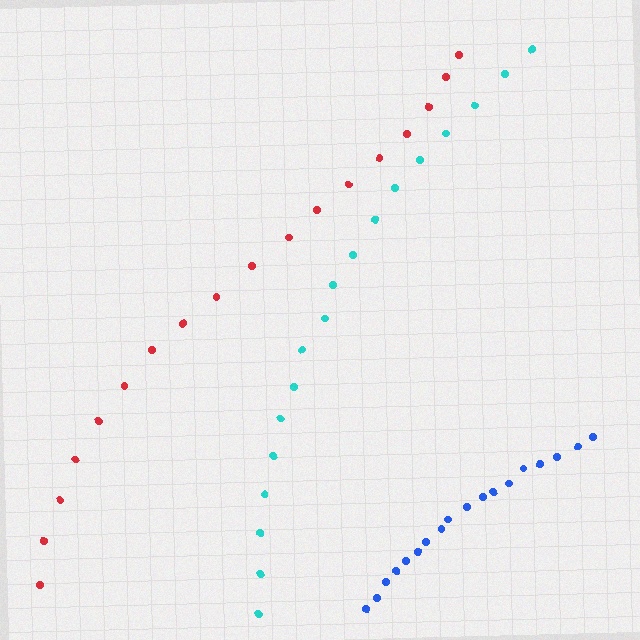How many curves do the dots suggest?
There are 3 distinct paths.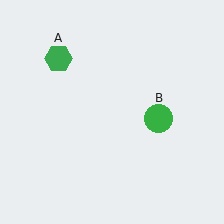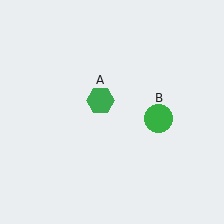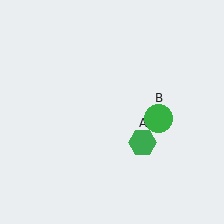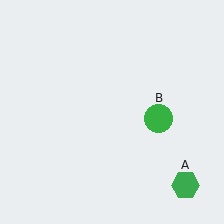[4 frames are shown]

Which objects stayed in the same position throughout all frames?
Green circle (object B) remained stationary.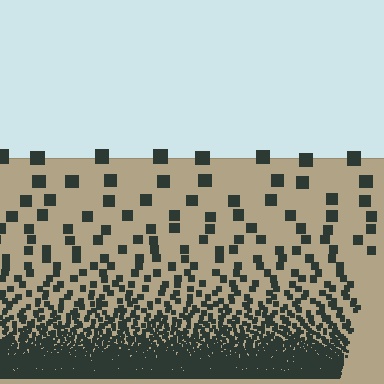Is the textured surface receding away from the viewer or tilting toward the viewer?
The surface appears to tilt toward the viewer. Texture elements get larger and sparser toward the top.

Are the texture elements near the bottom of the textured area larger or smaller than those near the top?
Smaller. The gradient is inverted — elements near the bottom are smaller and denser.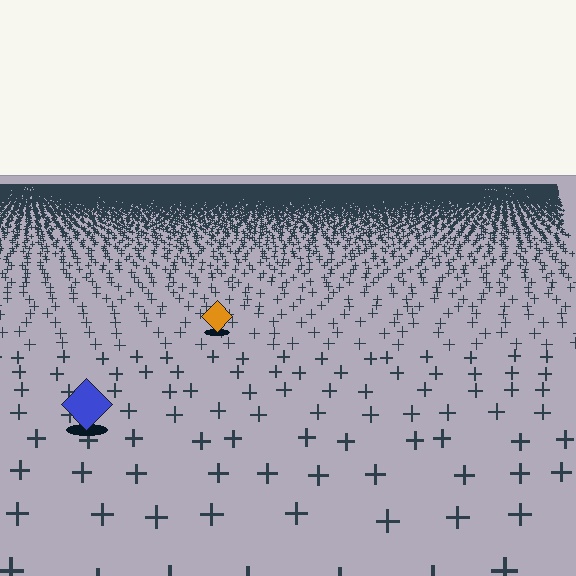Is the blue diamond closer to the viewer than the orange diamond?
Yes. The blue diamond is closer — you can tell from the texture gradient: the ground texture is coarser near it.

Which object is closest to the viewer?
The blue diamond is closest. The texture marks near it are larger and more spread out.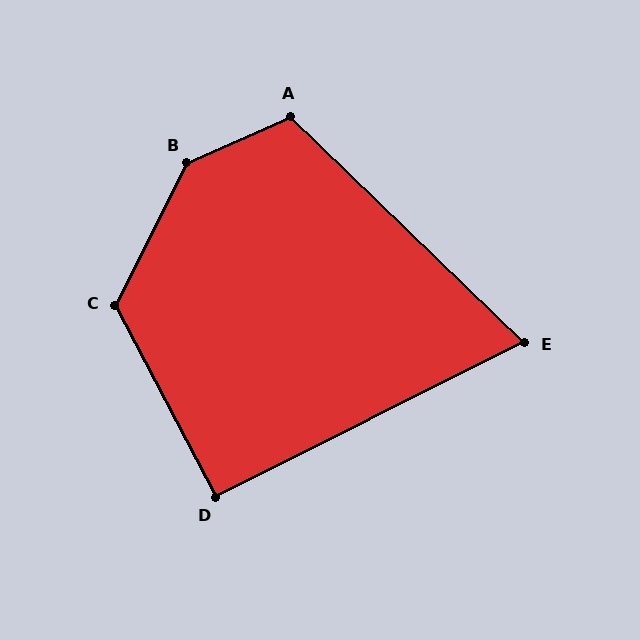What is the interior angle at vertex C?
Approximately 125 degrees (obtuse).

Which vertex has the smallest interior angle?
E, at approximately 71 degrees.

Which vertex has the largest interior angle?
B, at approximately 141 degrees.